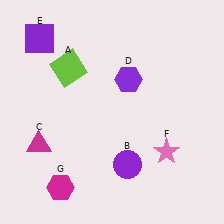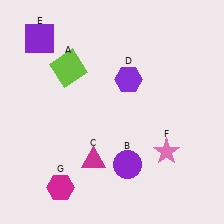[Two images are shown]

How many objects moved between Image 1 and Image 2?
1 object moved between the two images.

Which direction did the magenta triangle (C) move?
The magenta triangle (C) moved right.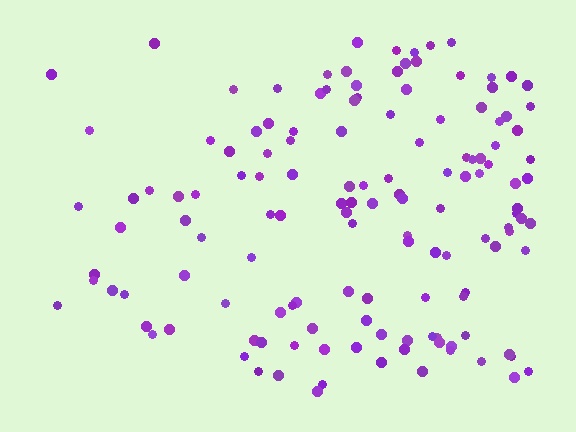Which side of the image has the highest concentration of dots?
The right.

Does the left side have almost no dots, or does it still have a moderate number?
Still a moderate number, just noticeably fewer than the right.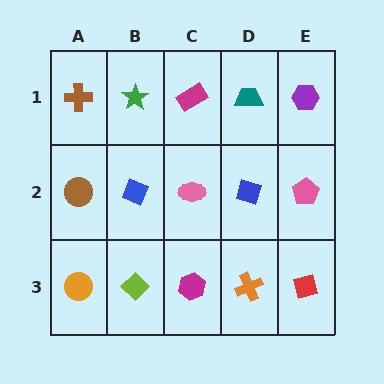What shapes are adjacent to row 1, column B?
A blue diamond (row 2, column B), a brown cross (row 1, column A), a magenta rectangle (row 1, column C).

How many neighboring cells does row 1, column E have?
2.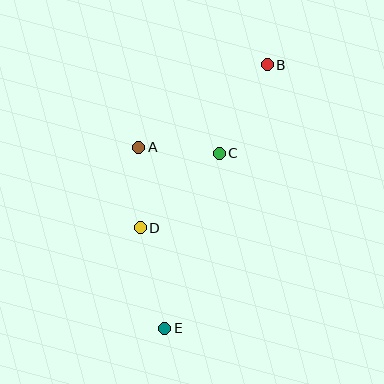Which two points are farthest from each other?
Points B and E are farthest from each other.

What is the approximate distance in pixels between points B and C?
The distance between B and C is approximately 101 pixels.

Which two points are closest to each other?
Points A and D are closest to each other.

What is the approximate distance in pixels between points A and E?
The distance between A and E is approximately 183 pixels.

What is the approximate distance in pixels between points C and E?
The distance between C and E is approximately 184 pixels.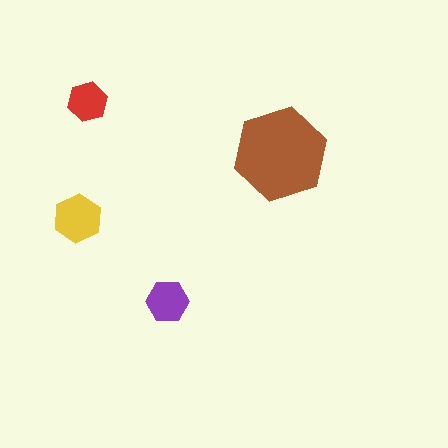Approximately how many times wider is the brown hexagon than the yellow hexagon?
About 2 times wider.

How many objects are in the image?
There are 4 objects in the image.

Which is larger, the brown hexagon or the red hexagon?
The brown one.